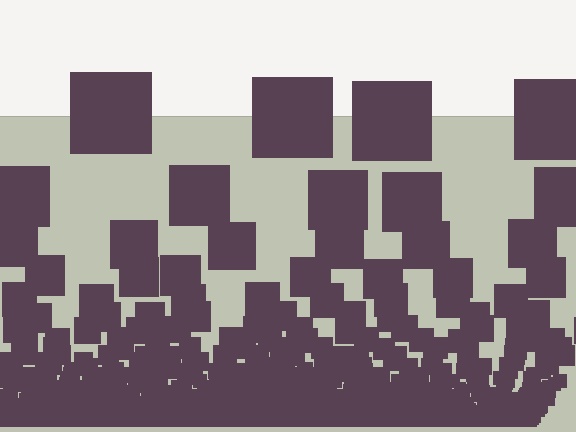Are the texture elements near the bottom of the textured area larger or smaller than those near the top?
Smaller. The gradient is inverted — elements near the bottom are smaller and denser.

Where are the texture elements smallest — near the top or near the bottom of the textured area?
Near the bottom.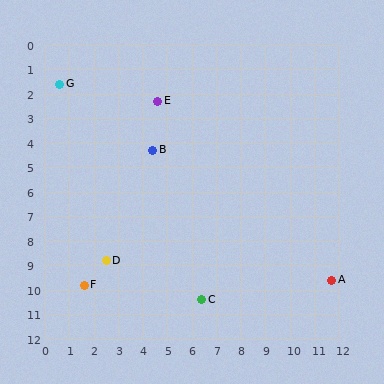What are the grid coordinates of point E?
Point E is at approximately (4.6, 2.3).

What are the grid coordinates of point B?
Point B is at approximately (4.4, 4.3).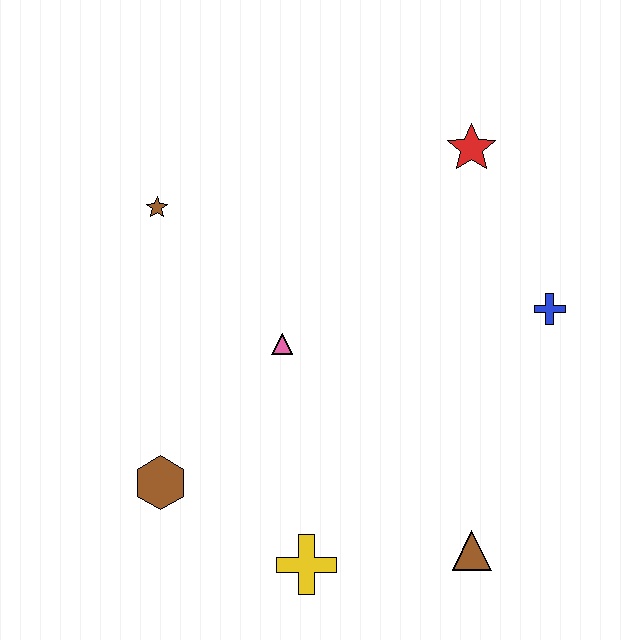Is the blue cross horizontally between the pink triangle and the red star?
No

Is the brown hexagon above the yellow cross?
Yes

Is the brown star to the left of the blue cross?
Yes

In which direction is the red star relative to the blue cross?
The red star is above the blue cross.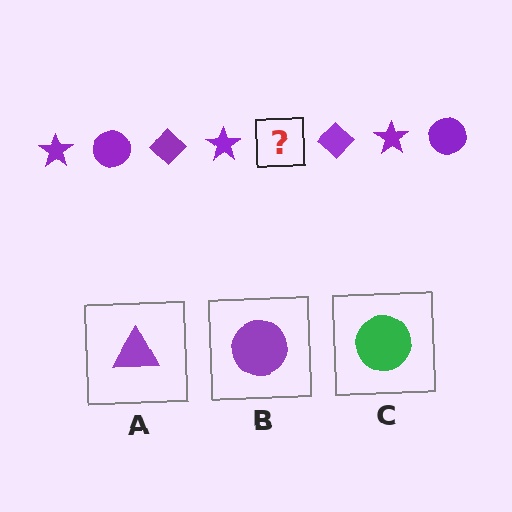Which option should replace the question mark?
Option B.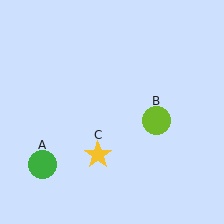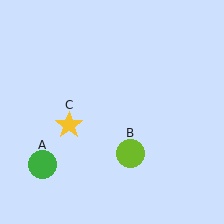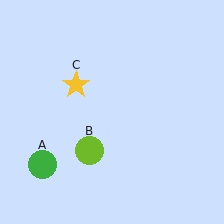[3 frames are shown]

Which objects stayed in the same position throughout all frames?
Green circle (object A) remained stationary.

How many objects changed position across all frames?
2 objects changed position: lime circle (object B), yellow star (object C).